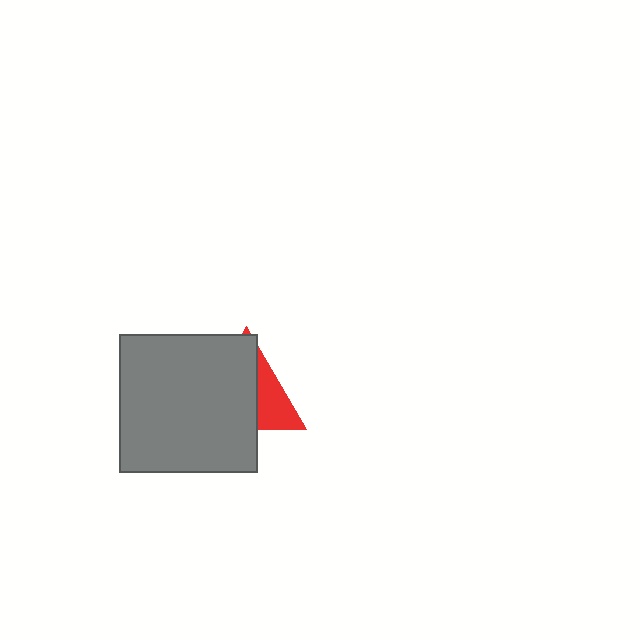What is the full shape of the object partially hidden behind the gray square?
The partially hidden object is a red triangle.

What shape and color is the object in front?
The object in front is a gray square.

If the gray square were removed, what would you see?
You would see the complete red triangle.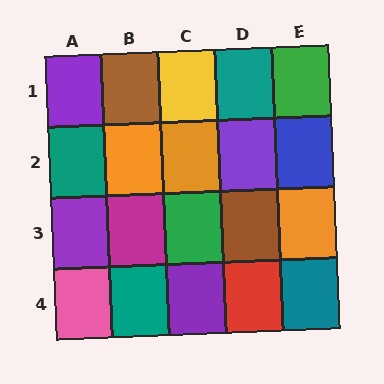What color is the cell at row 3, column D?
Brown.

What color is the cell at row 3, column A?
Purple.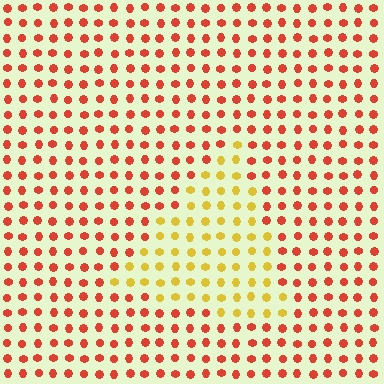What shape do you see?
I see a triangle.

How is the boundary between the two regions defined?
The boundary is defined purely by a slight shift in hue (about 46 degrees). Spacing, size, and orientation are identical on both sides.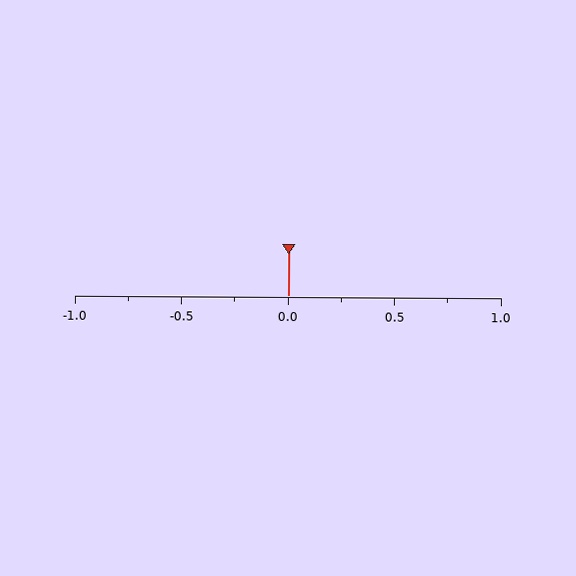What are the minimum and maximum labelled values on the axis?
The axis runs from -1.0 to 1.0.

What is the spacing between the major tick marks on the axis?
The major ticks are spaced 0.5 apart.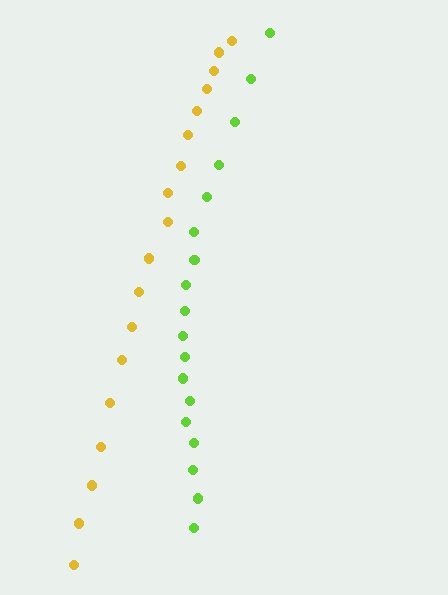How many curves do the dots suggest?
There are 2 distinct paths.